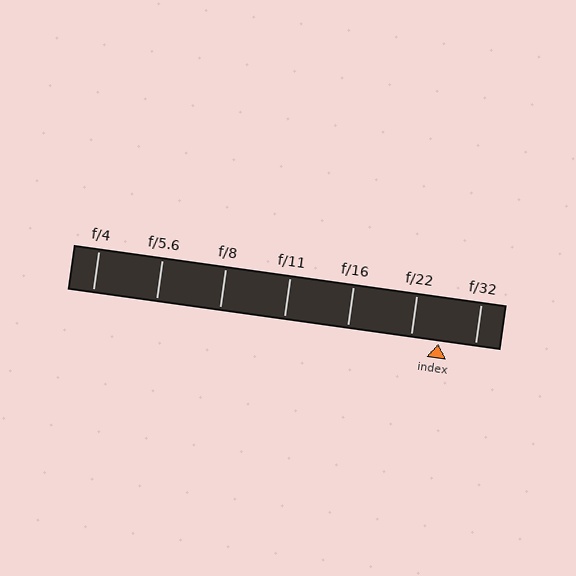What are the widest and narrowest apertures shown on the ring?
The widest aperture shown is f/4 and the narrowest is f/32.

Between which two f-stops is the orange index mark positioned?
The index mark is between f/22 and f/32.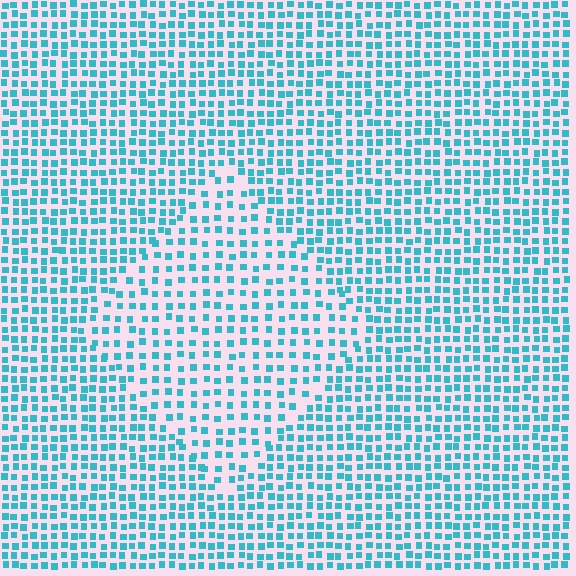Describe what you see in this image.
The image contains small cyan elements arranged at two different densities. A diamond-shaped region is visible where the elements are less densely packed than the surrounding area.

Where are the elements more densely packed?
The elements are more densely packed outside the diamond boundary.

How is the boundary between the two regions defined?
The boundary is defined by a change in element density (approximately 1.6x ratio). All elements are the same color, size, and shape.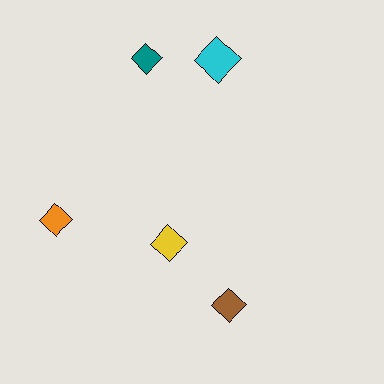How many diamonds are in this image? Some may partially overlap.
There are 5 diamonds.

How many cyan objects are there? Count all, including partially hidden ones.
There is 1 cyan object.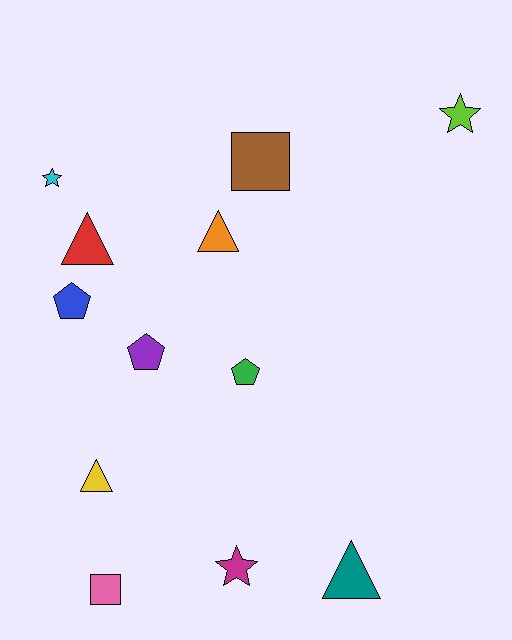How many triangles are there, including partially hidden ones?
There are 4 triangles.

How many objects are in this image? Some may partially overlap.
There are 12 objects.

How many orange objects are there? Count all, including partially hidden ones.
There is 1 orange object.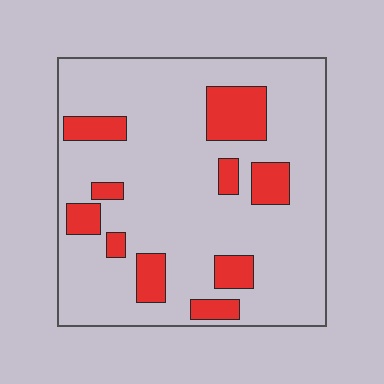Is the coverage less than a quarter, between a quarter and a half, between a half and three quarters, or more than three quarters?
Less than a quarter.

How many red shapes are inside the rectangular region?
10.